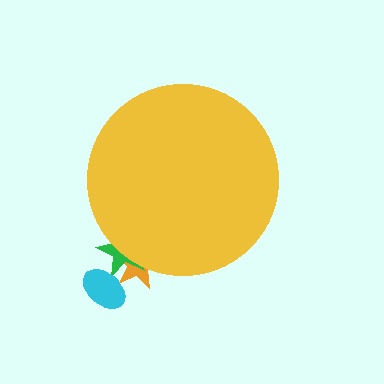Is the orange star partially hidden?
Yes, the orange star is partially hidden behind the yellow circle.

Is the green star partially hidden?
Yes, the green star is partially hidden behind the yellow circle.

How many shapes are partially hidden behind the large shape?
2 shapes are partially hidden.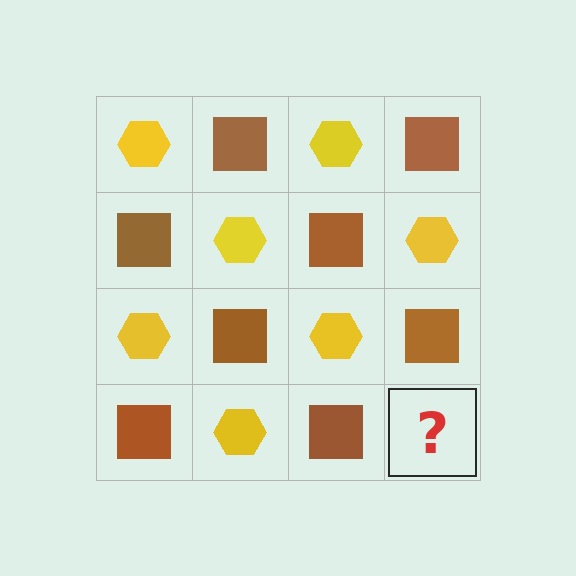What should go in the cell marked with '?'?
The missing cell should contain a yellow hexagon.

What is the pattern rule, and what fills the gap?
The rule is that it alternates yellow hexagon and brown square in a checkerboard pattern. The gap should be filled with a yellow hexagon.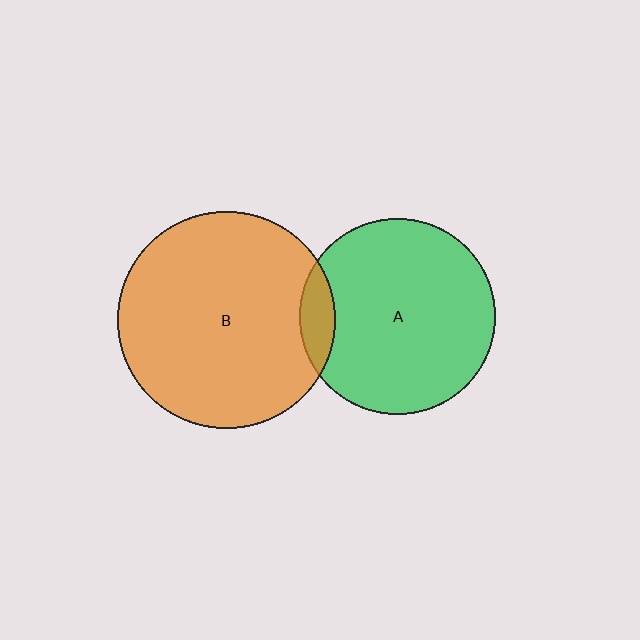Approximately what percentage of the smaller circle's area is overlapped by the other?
Approximately 10%.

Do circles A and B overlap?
Yes.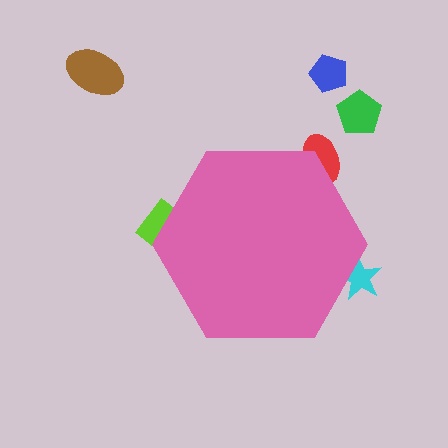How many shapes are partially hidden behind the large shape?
3 shapes are partially hidden.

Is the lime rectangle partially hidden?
Yes, the lime rectangle is partially hidden behind the pink hexagon.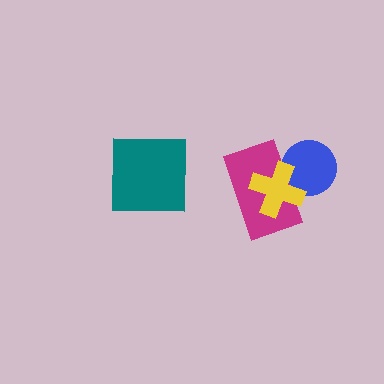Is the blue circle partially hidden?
Yes, it is partially covered by another shape.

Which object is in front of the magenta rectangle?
The yellow cross is in front of the magenta rectangle.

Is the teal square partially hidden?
No, no other shape covers it.